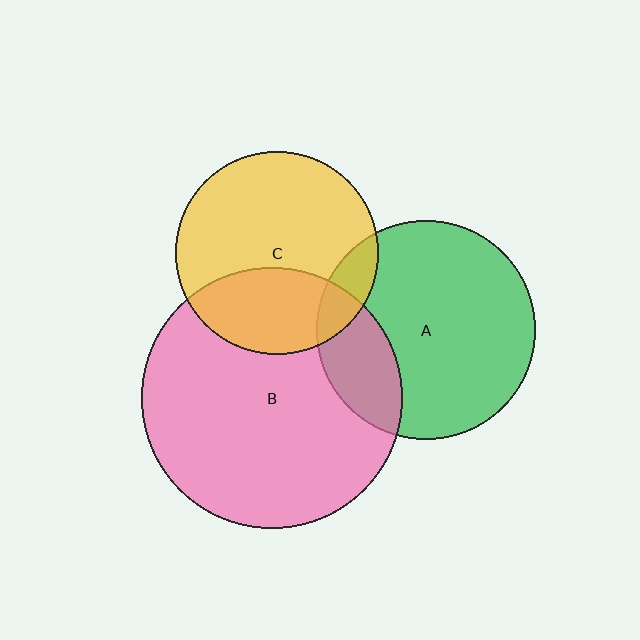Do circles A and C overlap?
Yes.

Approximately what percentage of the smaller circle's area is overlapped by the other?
Approximately 10%.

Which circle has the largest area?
Circle B (pink).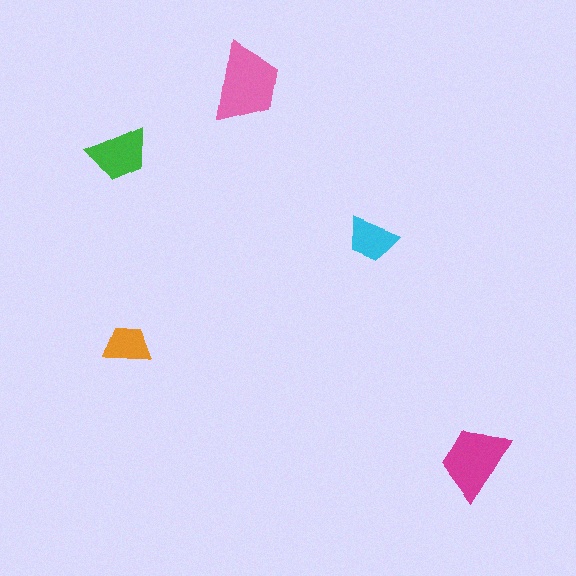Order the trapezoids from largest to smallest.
the pink one, the magenta one, the green one, the cyan one, the orange one.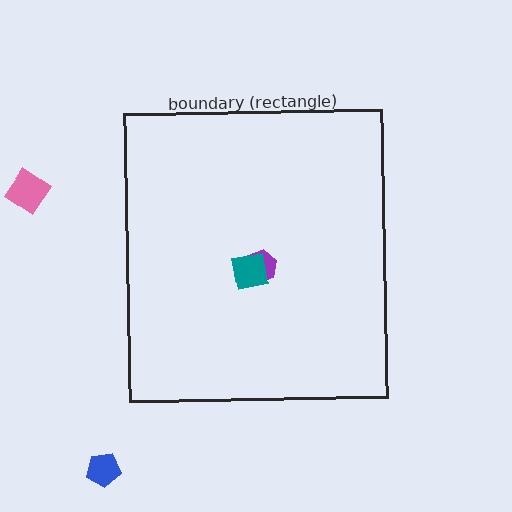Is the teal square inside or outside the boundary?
Inside.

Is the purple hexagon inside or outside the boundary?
Inside.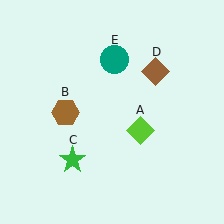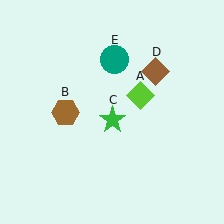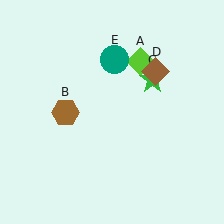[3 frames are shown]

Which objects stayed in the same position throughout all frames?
Brown hexagon (object B) and brown diamond (object D) and teal circle (object E) remained stationary.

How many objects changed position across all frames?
2 objects changed position: lime diamond (object A), green star (object C).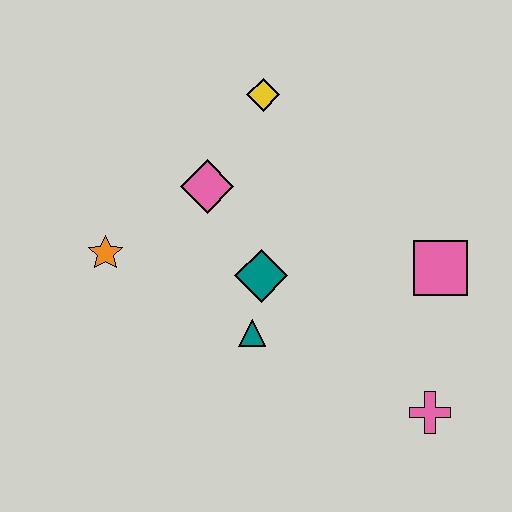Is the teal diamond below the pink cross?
No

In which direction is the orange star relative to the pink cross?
The orange star is to the left of the pink cross.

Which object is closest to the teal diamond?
The teal triangle is closest to the teal diamond.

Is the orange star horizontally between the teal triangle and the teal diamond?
No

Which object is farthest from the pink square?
The orange star is farthest from the pink square.